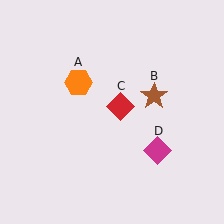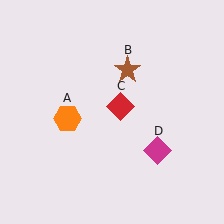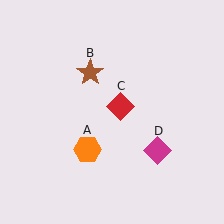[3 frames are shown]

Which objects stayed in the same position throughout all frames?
Red diamond (object C) and magenta diamond (object D) remained stationary.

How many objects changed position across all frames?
2 objects changed position: orange hexagon (object A), brown star (object B).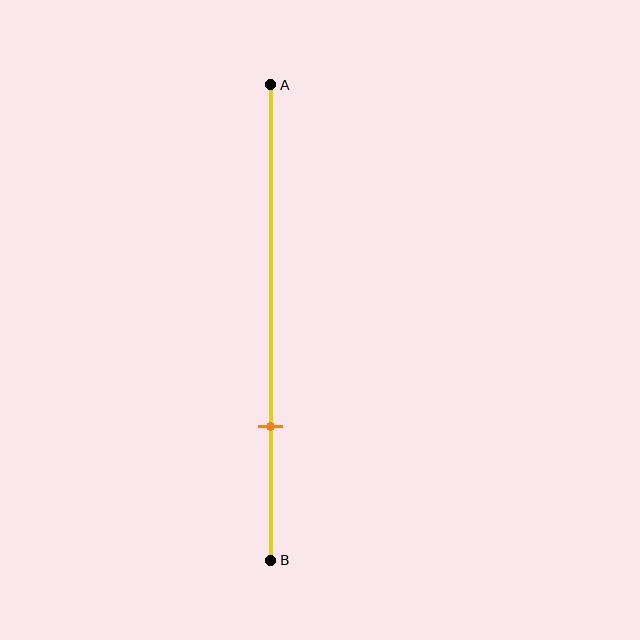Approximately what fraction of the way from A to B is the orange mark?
The orange mark is approximately 70% of the way from A to B.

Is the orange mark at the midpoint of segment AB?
No, the mark is at about 70% from A, not at the 50% midpoint.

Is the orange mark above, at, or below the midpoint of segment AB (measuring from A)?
The orange mark is below the midpoint of segment AB.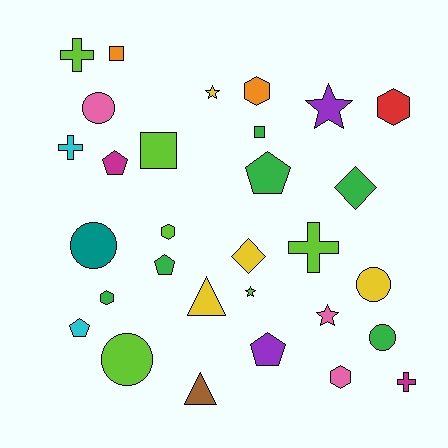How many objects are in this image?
There are 30 objects.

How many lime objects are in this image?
There are 6 lime objects.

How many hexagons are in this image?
There are 5 hexagons.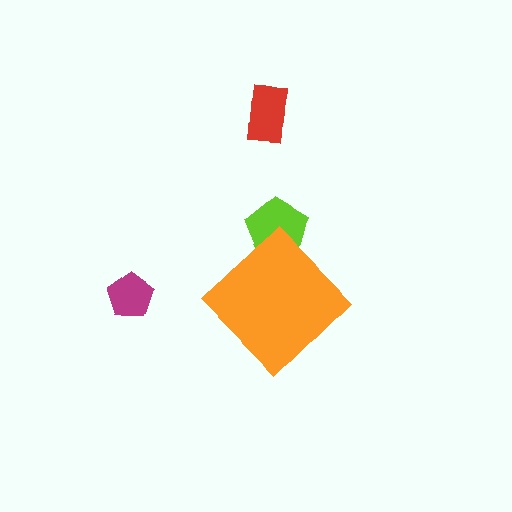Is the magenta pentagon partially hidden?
No, the magenta pentagon is fully visible.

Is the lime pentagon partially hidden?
Yes, the lime pentagon is partially hidden behind the orange diamond.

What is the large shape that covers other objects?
An orange diamond.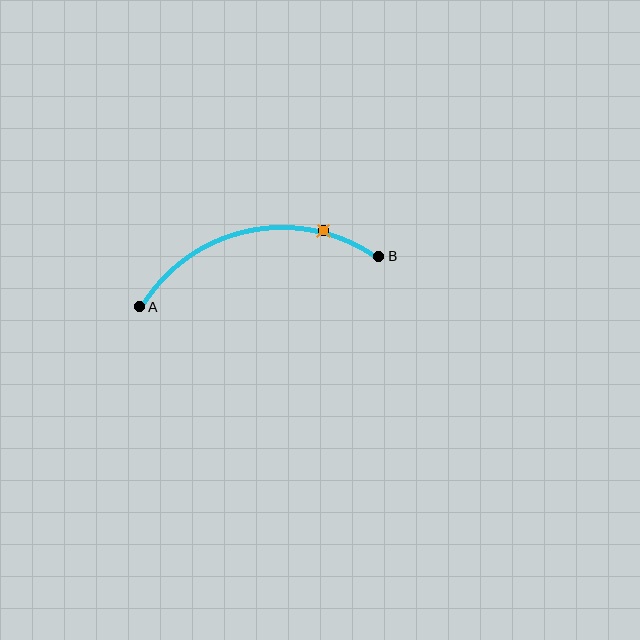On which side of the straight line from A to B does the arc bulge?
The arc bulges above the straight line connecting A and B.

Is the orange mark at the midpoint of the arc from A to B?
No. The orange mark lies on the arc but is closer to endpoint B. The arc midpoint would be at the point on the curve equidistant along the arc from both A and B.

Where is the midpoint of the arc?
The arc midpoint is the point on the curve farthest from the straight line joining A and B. It sits above that line.